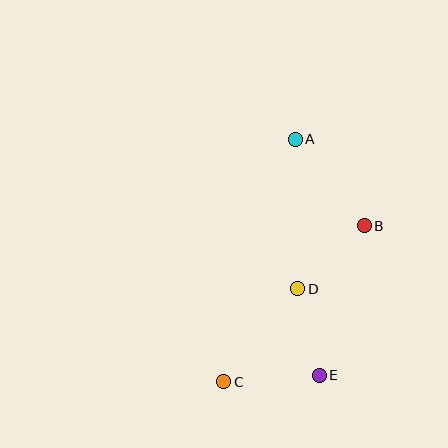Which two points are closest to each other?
Points D and E are closest to each other.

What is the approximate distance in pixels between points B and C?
The distance between B and C is approximately 210 pixels.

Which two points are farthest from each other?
Points A and C are farthest from each other.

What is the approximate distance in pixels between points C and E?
The distance between C and E is approximately 96 pixels.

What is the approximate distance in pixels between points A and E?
The distance between A and E is approximately 237 pixels.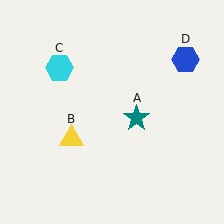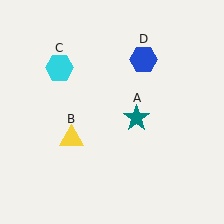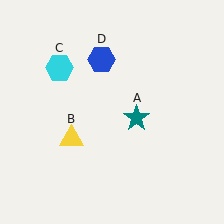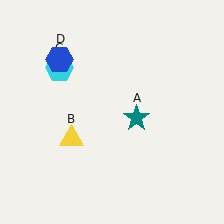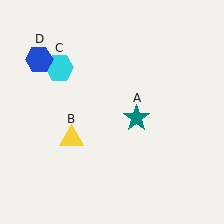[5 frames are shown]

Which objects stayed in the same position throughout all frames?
Teal star (object A) and yellow triangle (object B) and cyan hexagon (object C) remained stationary.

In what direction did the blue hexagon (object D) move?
The blue hexagon (object D) moved left.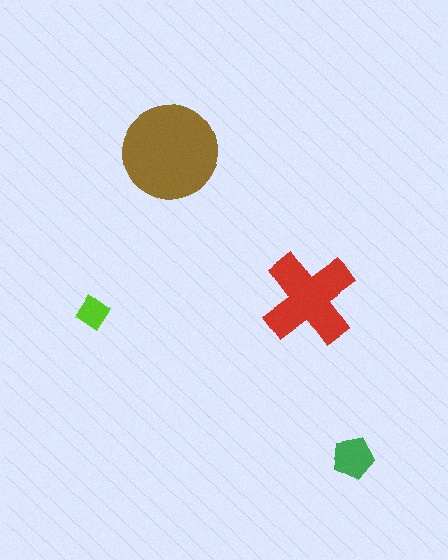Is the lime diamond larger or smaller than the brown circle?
Smaller.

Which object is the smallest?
The lime diamond.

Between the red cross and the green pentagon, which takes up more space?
The red cross.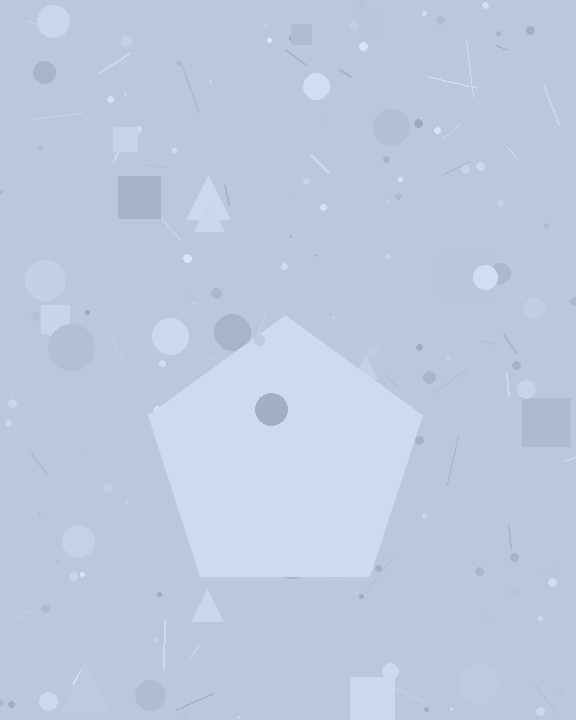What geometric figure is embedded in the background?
A pentagon is embedded in the background.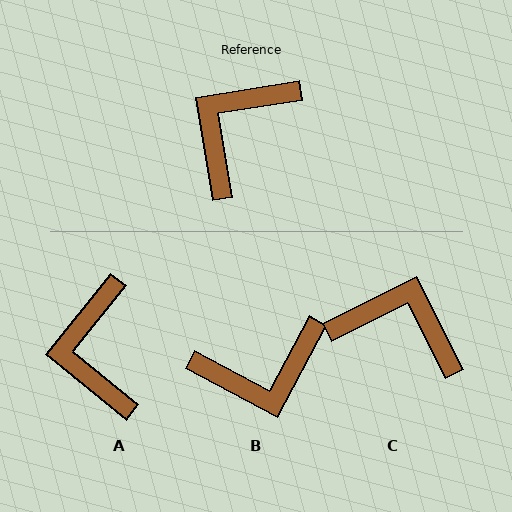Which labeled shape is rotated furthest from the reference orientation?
B, about 143 degrees away.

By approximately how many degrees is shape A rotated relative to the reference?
Approximately 42 degrees counter-clockwise.